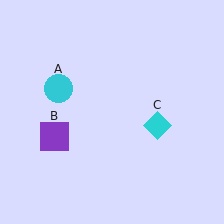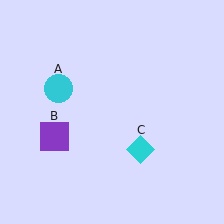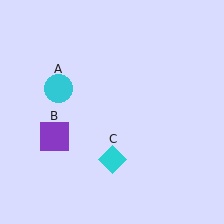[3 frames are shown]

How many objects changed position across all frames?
1 object changed position: cyan diamond (object C).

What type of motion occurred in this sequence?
The cyan diamond (object C) rotated clockwise around the center of the scene.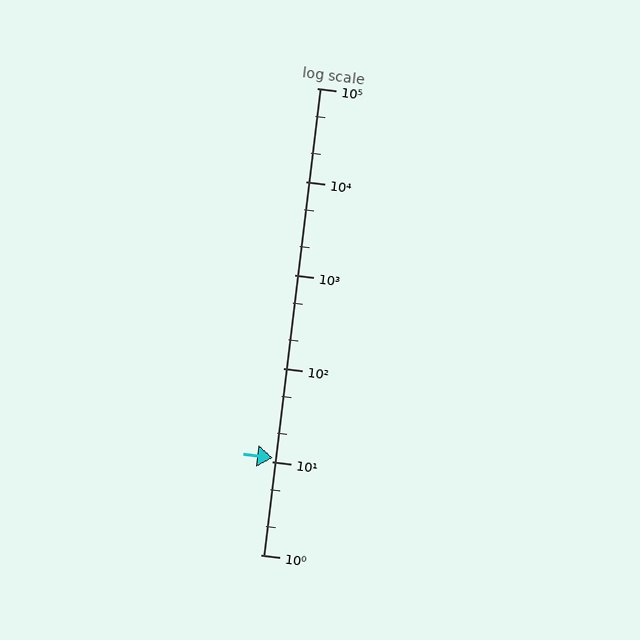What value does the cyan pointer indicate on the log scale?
The pointer indicates approximately 11.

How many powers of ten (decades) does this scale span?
The scale spans 5 decades, from 1 to 100000.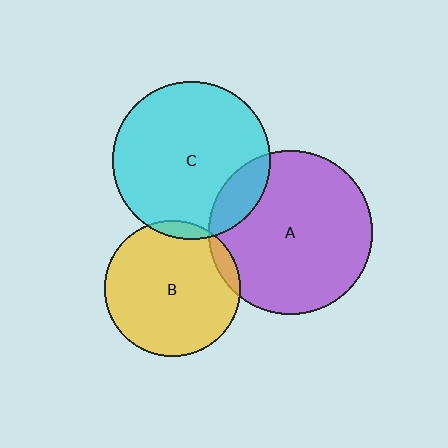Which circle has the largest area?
Circle A (purple).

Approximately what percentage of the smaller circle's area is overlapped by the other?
Approximately 5%.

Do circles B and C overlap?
Yes.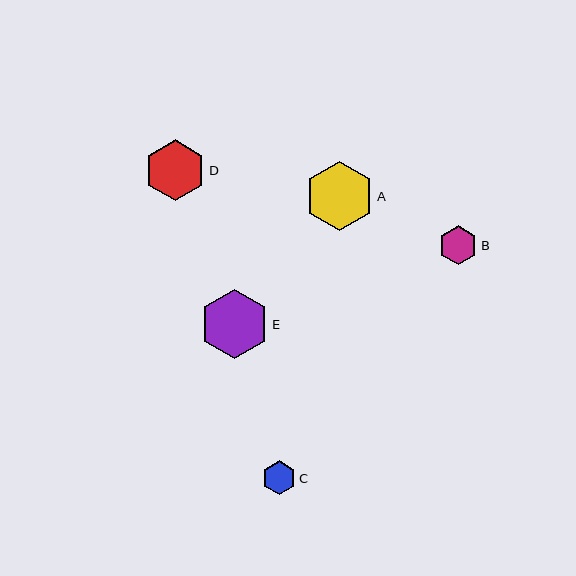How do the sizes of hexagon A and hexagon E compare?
Hexagon A and hexagon E are approximately the same size.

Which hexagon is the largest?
Hexagon A is the largest with a size of approximately 70 pixels.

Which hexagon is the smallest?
Hexagon C is the smallest with a size of approximately 34 pixels.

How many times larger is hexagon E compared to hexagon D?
Hexagon E is approximately 1.1 times the size of hexagon D.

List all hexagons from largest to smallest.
From largest to smallest: A, E, D, B, C.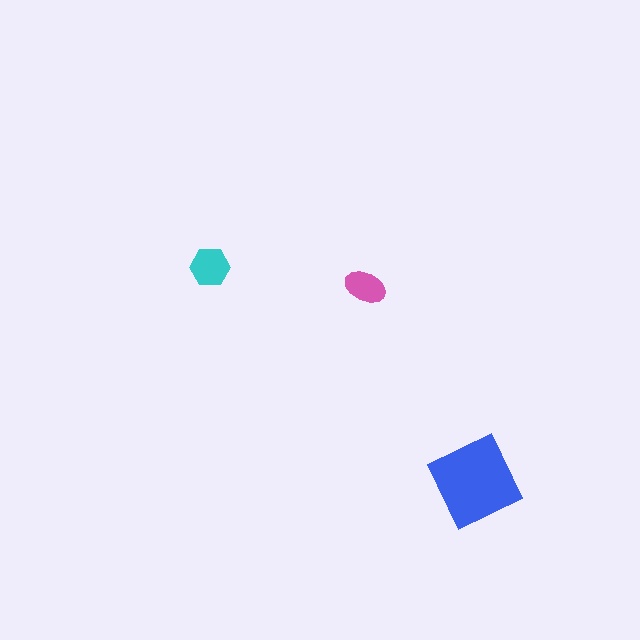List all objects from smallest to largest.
The pink ellipse, the cyan hexagon, the blue diamond.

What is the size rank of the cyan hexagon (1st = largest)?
2nd.